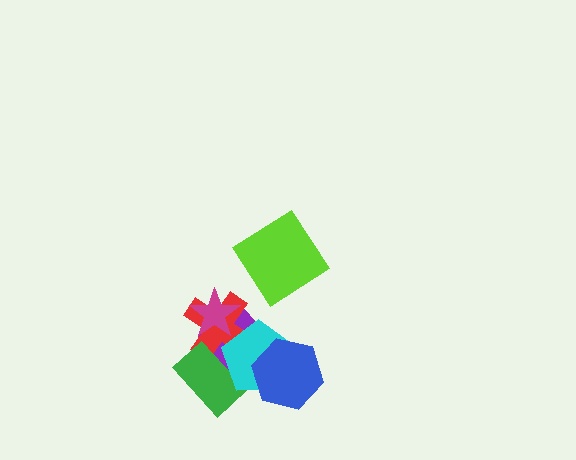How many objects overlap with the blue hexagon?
2 objects overlap with the blue hexagon.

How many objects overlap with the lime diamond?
0 objects overlap with the lime diamond.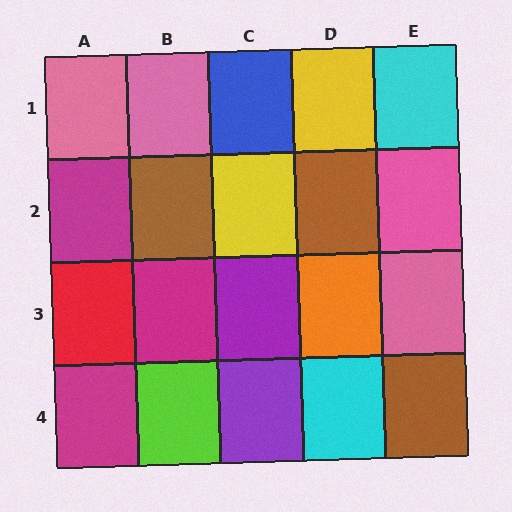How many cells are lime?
1 cell is lime.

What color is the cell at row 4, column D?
Cyan.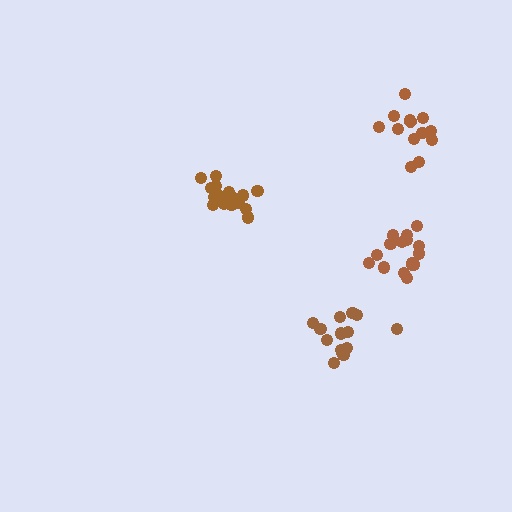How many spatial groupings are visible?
There are 4 spatial groupings.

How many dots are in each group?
Group 1: 17 dots, Group 2: 13 dots, Group 3: 15 dots, Group 4: 16 dots (61 total).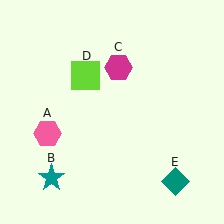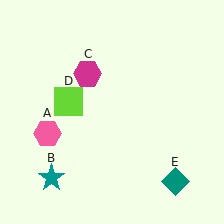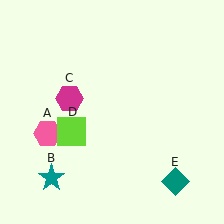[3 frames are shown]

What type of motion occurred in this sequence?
The magenta hexagon (object C), lime square (object D) rotated counterclockwise around the center of the scene.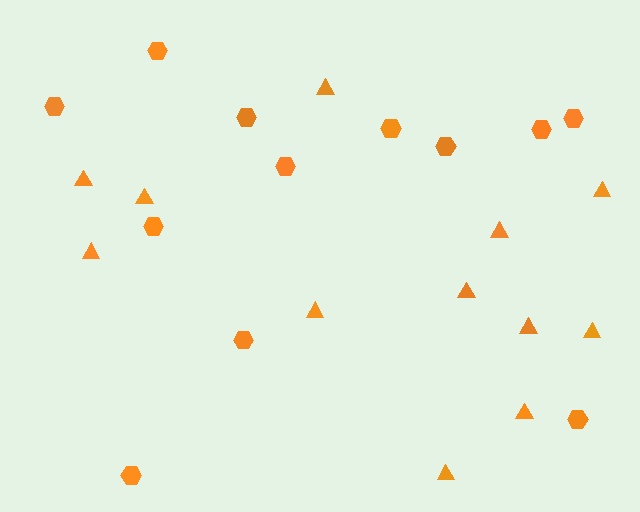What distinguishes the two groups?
There are 2 groups: one group of triangles (12) and one group of hexagons (12).